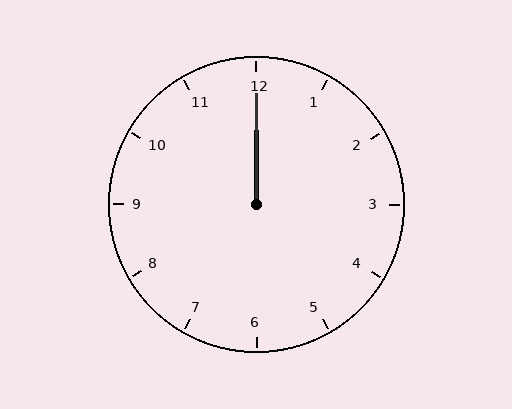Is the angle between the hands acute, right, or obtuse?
It is acute.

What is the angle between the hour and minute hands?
Approximately 0 degrees.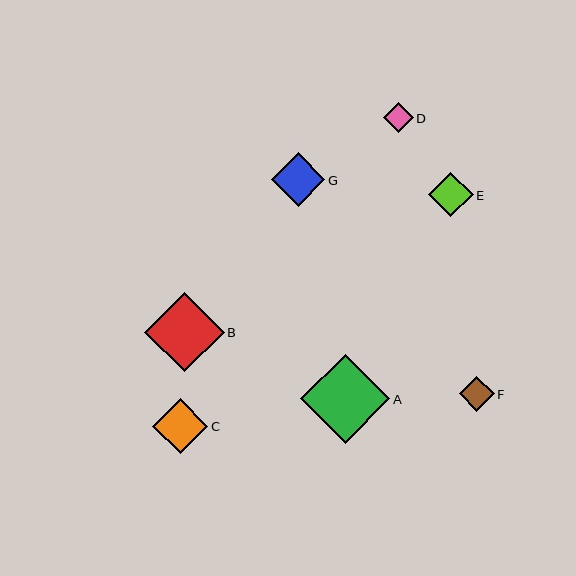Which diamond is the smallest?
Diamond D is the smallest with a size of approximately 30 pixels.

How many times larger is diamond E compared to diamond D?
Diamond E is approximately 1.5 times the size of diamond D.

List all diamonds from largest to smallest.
From largest to smallest: A, B, C, G, E, F, D.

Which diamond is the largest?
Diamond A is the largest with a size of approximately 89 pixels.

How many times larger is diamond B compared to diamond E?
Diamond B is approximately 1.8 times the size of diamond E.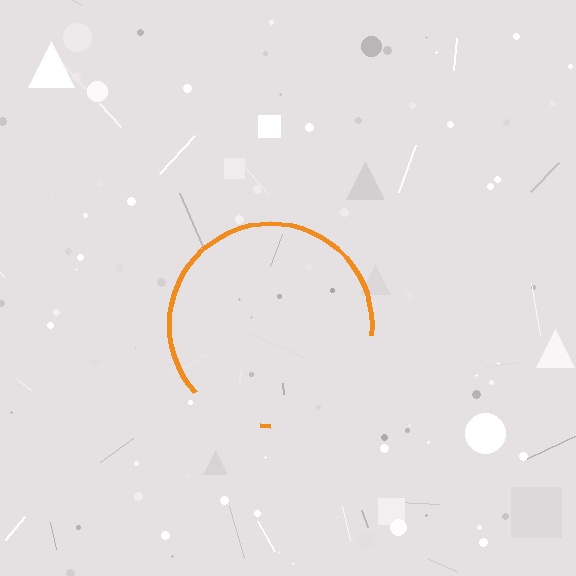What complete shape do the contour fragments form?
The contour fragments form a circle.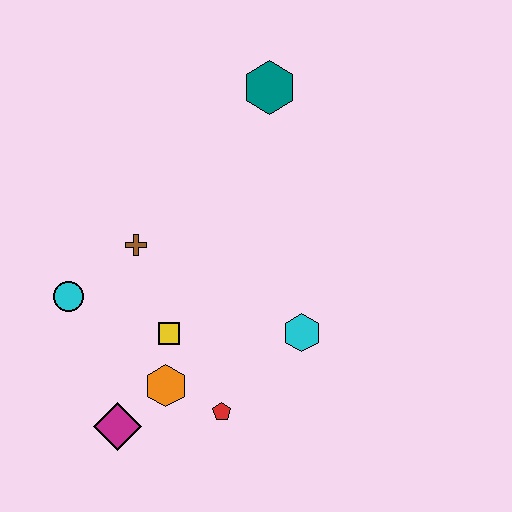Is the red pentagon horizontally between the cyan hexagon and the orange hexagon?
Yes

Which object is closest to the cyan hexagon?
The red pentagon is closest to the cyan hexagon.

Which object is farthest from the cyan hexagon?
The teal hexagon is farthest from the cyan hexagon.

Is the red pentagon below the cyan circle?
Yes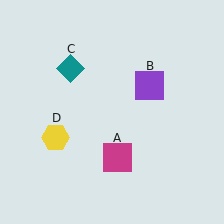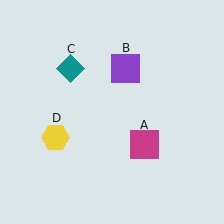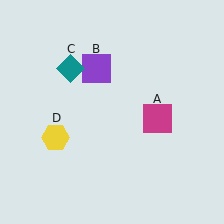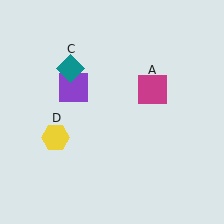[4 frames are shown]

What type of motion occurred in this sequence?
The magenta square (object A), purple square (object B) rotated counterclockwise around the center of the scene.